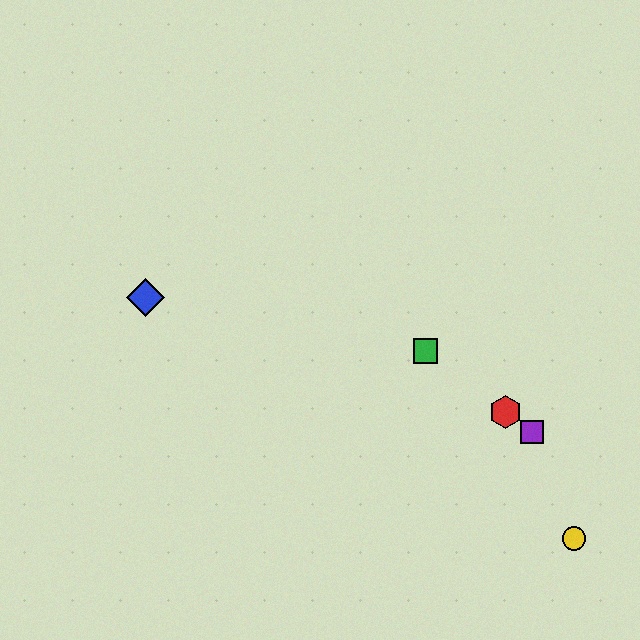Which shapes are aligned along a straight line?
The red hexagon, the green square, the purple square are aligned along a straight line.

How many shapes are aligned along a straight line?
3 shapes (the red hexagon, the green square, the purple square) are aligned along a straight line.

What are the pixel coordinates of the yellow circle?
The yellow circle is at (574, 539).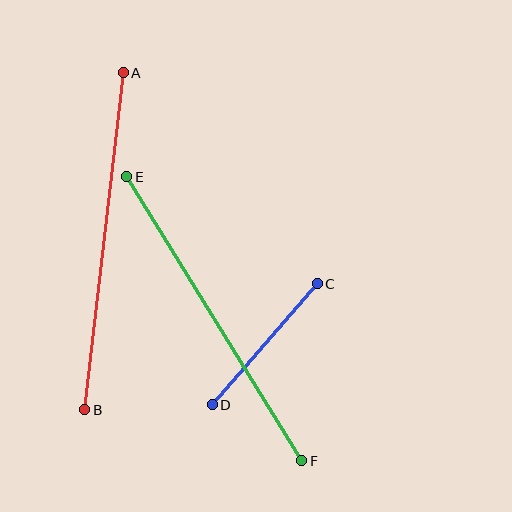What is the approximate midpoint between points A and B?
The midpoint is at approximately (104, 241) pixels.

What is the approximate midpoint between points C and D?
The midpoint is at approximately (265, 344) pixels.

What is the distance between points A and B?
The distance is approximately 340 pixels.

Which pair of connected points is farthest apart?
Points A and B are farthest apart.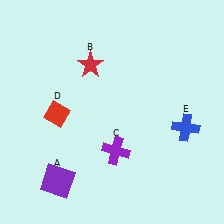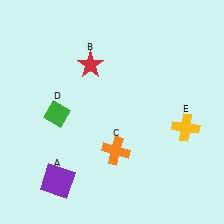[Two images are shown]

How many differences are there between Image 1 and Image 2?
There are 3 differences between the two images.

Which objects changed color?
C changed from purple to orange. D changed from red to green. E changed from blue to yellow.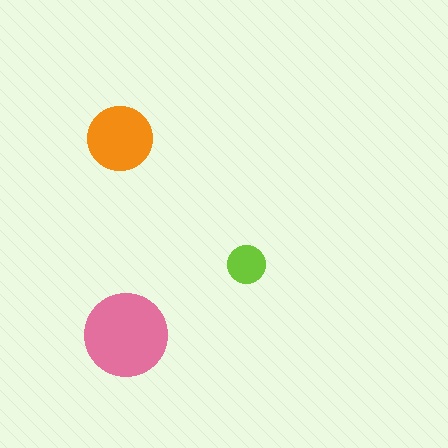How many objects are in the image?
There are 3 objects in the image.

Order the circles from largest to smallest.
the pink one, the orange one, the lime one.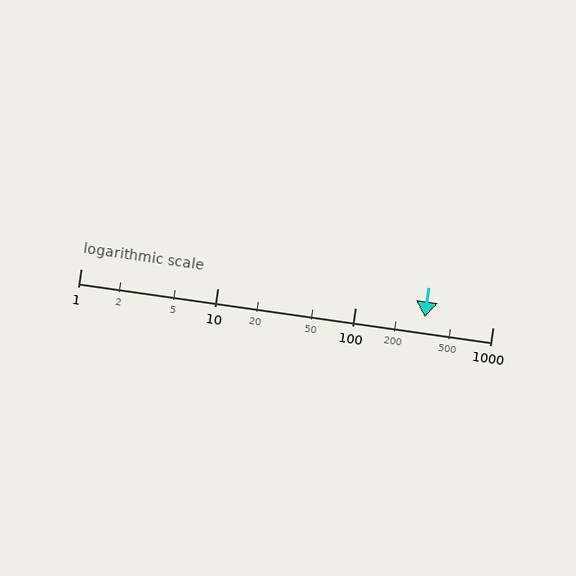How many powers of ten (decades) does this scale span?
The scale spans 3 decades, from 1 to 1000.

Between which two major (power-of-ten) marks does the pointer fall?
The pointer is between 100 and 1000.